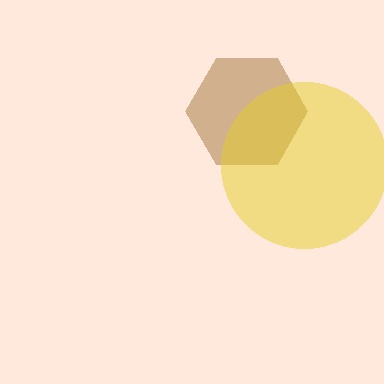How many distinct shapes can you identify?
There are 2 distinct shapes: a brown hexagon, a yellow circle.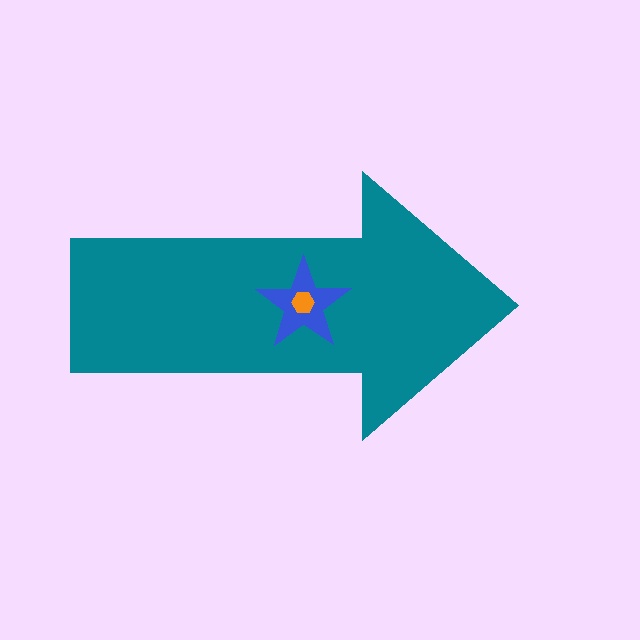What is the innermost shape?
The orange hexagon.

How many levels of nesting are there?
3.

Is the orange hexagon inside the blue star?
Yes.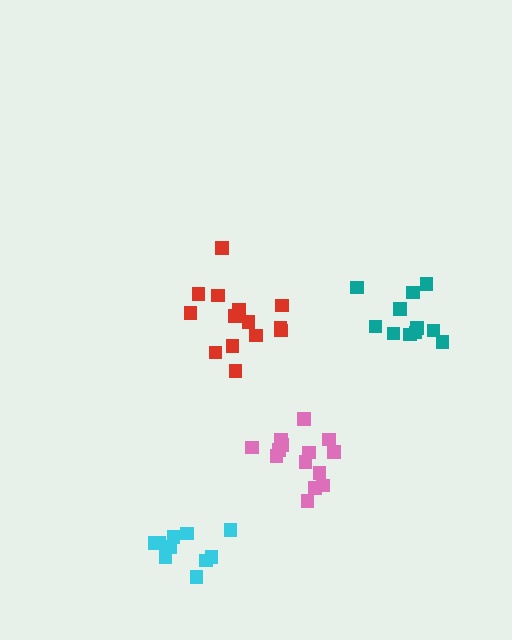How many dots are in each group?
Group 1: 14 dots, Group 2: 14 dots, Group 3: 11 dots, Group 4: 10 dots (49 total).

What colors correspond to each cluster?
The clusters are colored: red, pink, teal, cyan.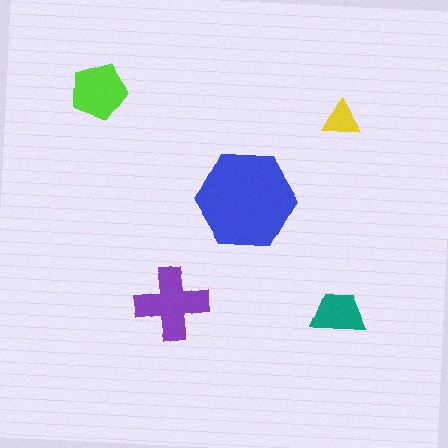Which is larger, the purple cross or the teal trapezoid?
The purple cross.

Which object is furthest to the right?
The teal trapezoid is rightmost.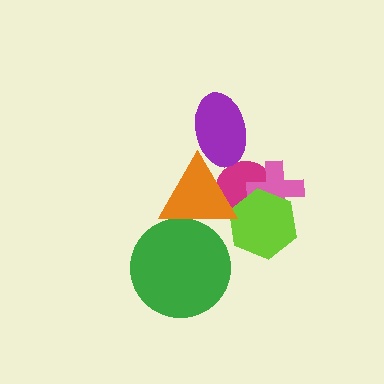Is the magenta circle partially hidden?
Yes, it is partially covered by another shape.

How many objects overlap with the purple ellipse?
1 object overlaps with the purple ellipse.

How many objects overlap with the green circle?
1 object overlaps with the green circle.